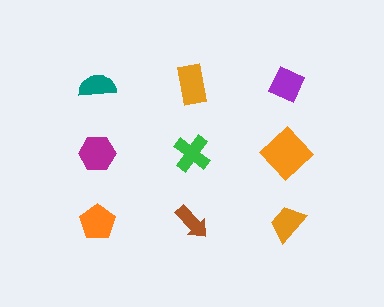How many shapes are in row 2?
3 shapes.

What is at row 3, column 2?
A brown arrow.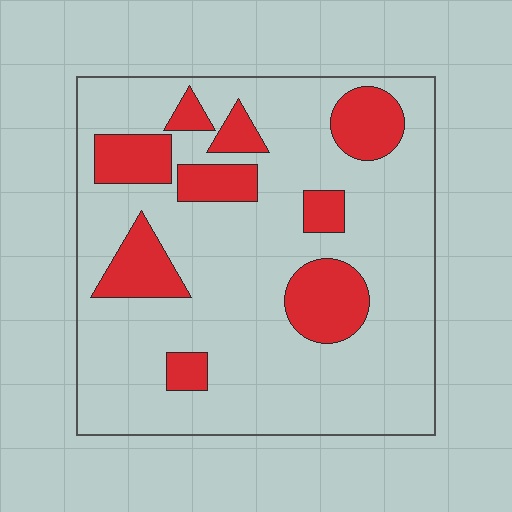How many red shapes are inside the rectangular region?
9.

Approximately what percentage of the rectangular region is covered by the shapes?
Approximately 20%.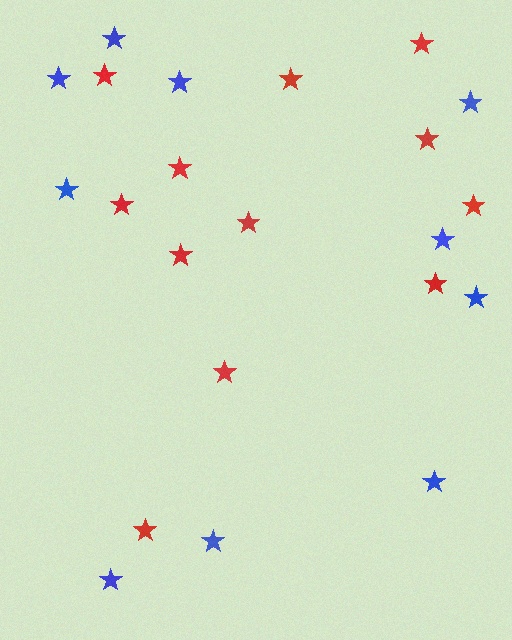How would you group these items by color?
There are 2 groups: one group of red stars (12) and one group of blue stars (10).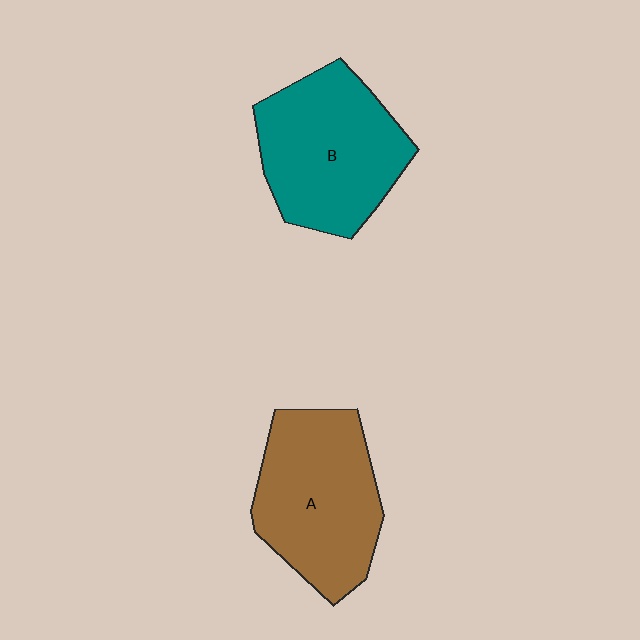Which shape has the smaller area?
Shape A (brown).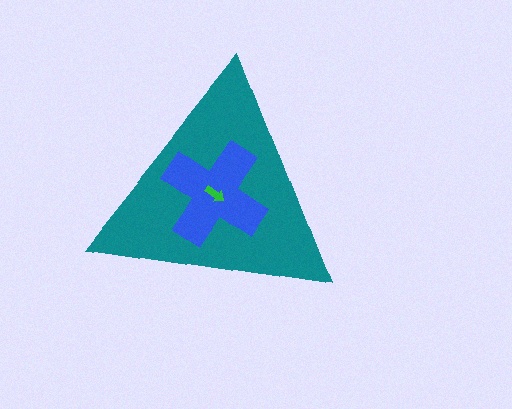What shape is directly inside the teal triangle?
The blue cross.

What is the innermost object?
The green arrow.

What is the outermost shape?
The teal triangle.